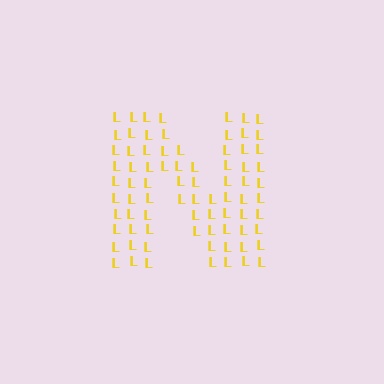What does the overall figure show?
The overall figure shows the letter N.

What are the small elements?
The small elements are letter L's.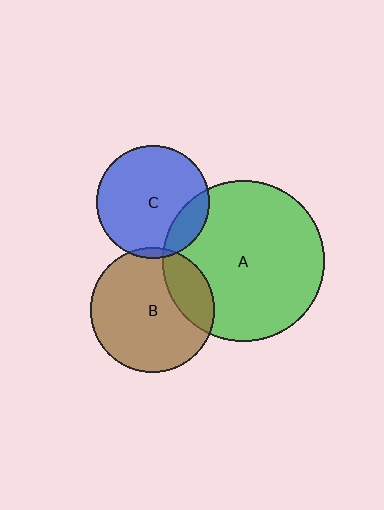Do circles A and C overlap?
Yes.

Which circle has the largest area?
Circle A (green).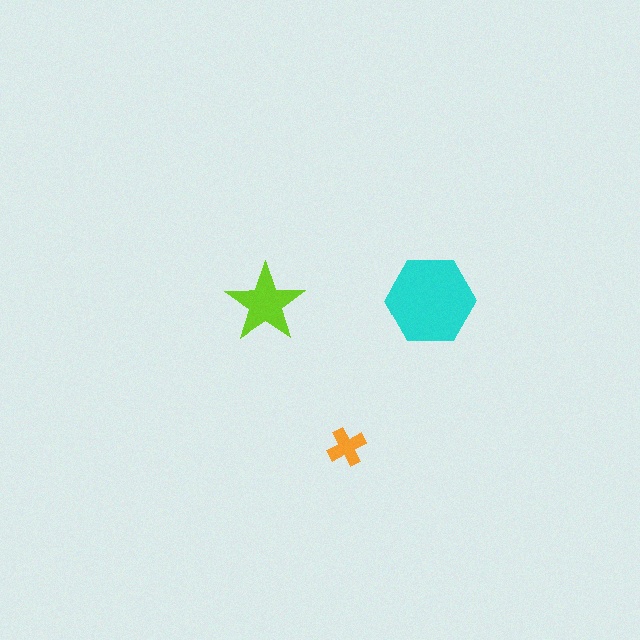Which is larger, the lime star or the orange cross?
The lime star.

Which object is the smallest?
The orange cross.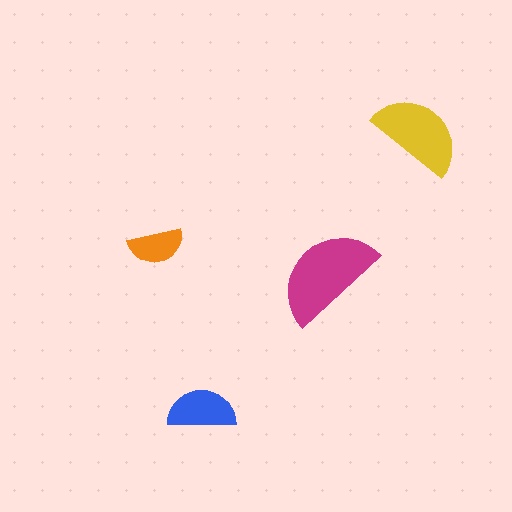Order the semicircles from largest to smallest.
the magenta one, the yellow one, the blue one, the orange one.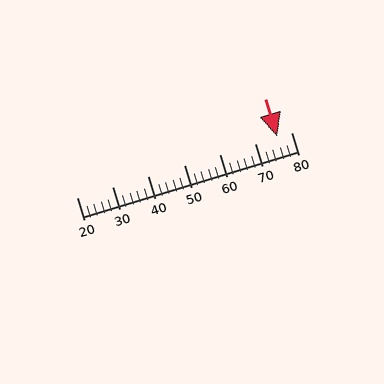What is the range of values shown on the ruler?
The ruler shows values from 20 to 80.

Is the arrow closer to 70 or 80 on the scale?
The arrow is closer to 80.